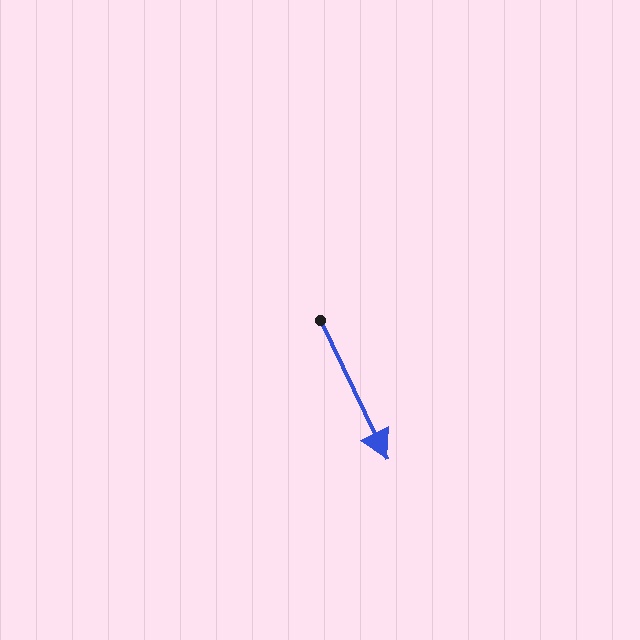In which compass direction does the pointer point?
Southeast.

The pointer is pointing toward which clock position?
Roughly 5 o'clock.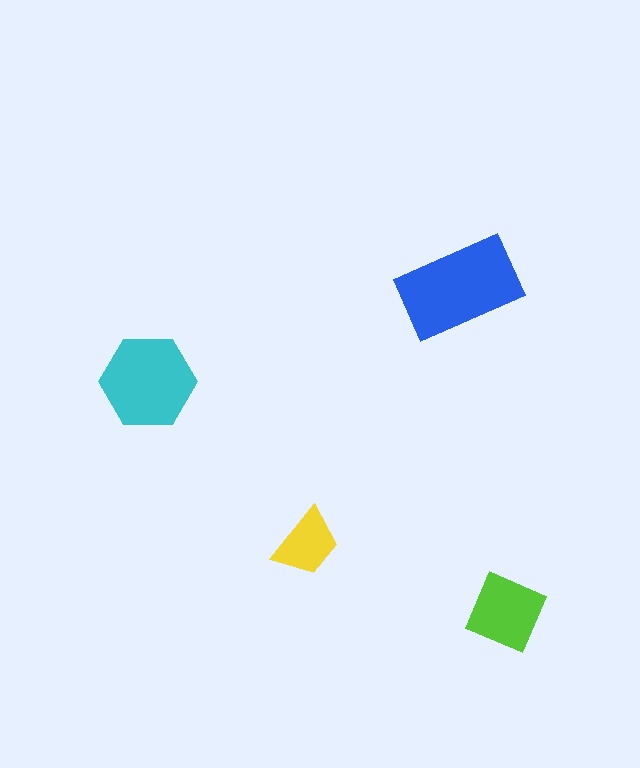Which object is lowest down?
The lime square is bottommost.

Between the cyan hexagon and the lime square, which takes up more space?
The cyan hexagon.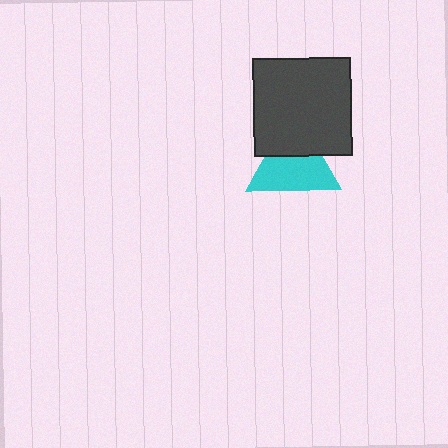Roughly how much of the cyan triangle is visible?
About half of it is visible (roughly 65%).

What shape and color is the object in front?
The object in front is a dark gray square.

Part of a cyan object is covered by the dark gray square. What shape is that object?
It is a triangle.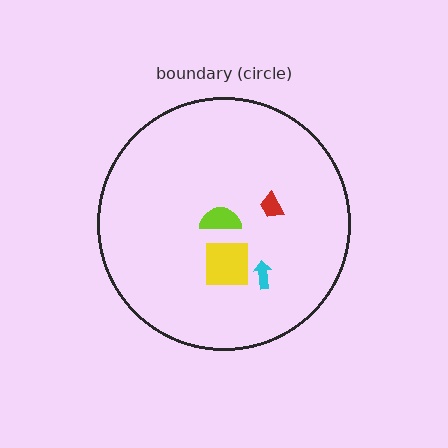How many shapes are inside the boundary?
4 inside, 0 outside.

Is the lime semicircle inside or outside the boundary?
Inside.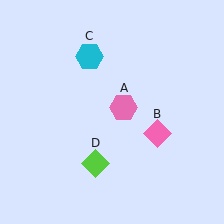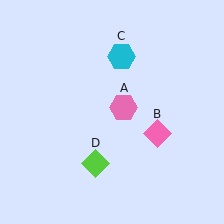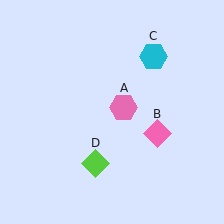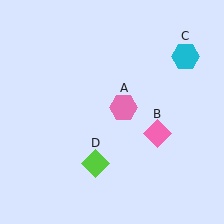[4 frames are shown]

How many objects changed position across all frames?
1 object changed position: cyan hexagon (object C).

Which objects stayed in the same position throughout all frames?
Pink hexagon (object A) and pink diamond (object B) and lime diamond (object D) remained stationary.